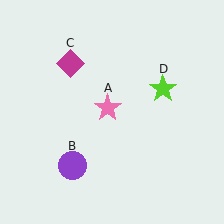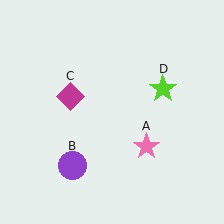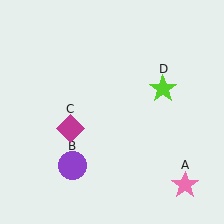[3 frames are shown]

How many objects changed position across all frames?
2 objects changed position: pink star (object A), magenta diamond (object C).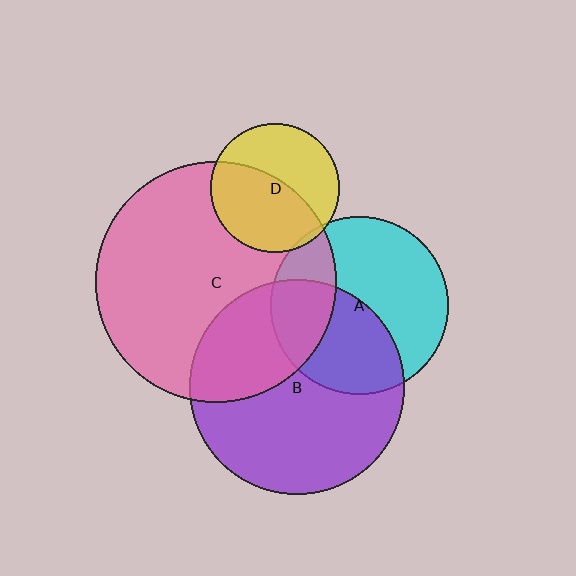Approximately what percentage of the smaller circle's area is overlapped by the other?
Approximately 5%.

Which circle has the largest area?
Circle C (pink).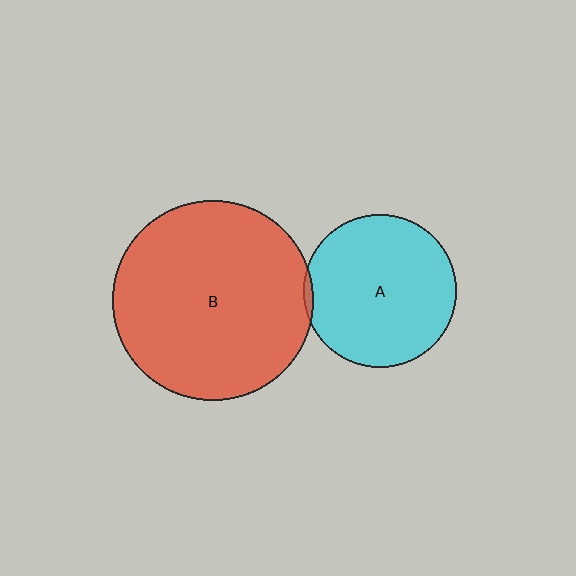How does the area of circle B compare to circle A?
Approximately 1.7 times.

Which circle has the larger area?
Circle B (red).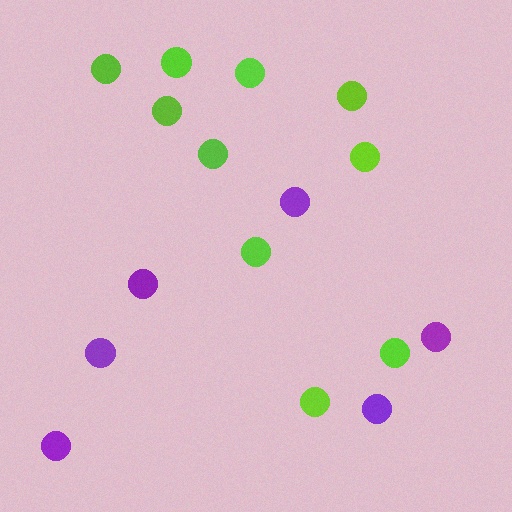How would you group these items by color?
There are 2 groups: one group of purple circles (6) and one group of lime circles (10).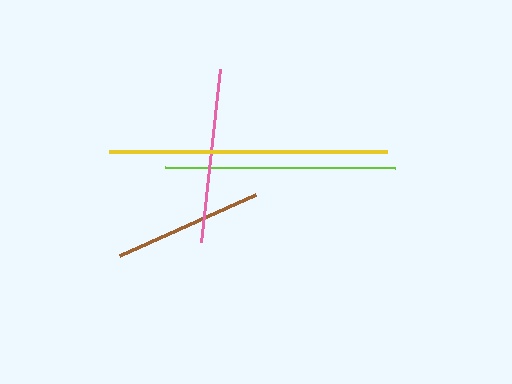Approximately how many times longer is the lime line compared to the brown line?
The lime line is approximately 1.5 times the length of the brown line.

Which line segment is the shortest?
The brown line is the shortest at approximately 149 pixels.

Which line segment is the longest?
The yellow line is the longest at approximately 278 pixels.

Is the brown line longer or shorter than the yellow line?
The yellow line is longer than the brown line.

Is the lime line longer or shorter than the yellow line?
The yellow line is longer than the lime line.